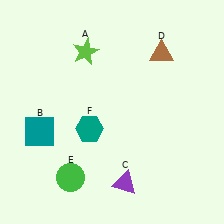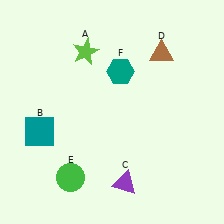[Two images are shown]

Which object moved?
The teal hexagon (F) moved up.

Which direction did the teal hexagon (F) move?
The teal hexagon (F) moved up.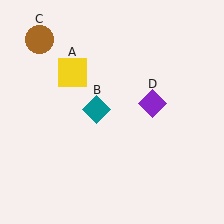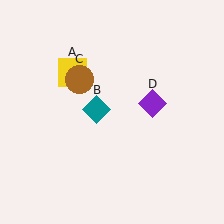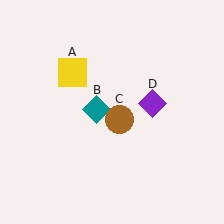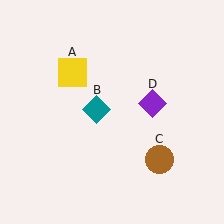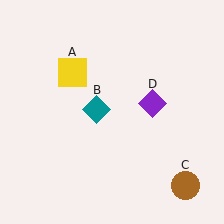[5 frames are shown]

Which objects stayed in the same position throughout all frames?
Yellow square (object A) and teal diamond (object B) and purple diamond (object D) remained stationary.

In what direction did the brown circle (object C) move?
The brown circle (object C) moved down and to the right.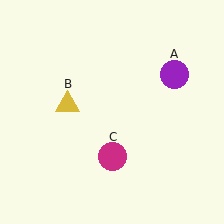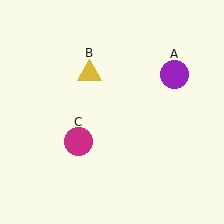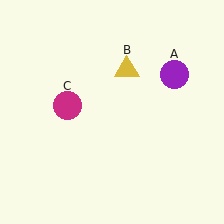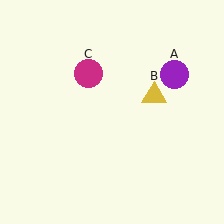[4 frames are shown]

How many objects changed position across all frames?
2 objects changed position: yellow triangle (object B), magenta circle (object C).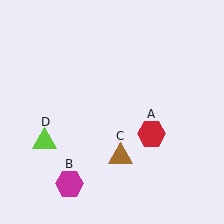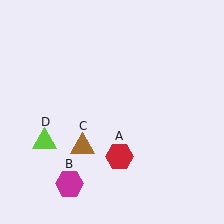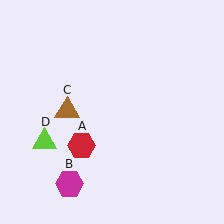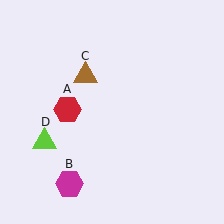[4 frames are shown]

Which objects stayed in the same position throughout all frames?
Magenta hexagon (object B) and lime triangle (object D) remained stationary.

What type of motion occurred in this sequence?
The red hexagon (object A), brown triangle (object C) rotated clockwise around the center of the scene.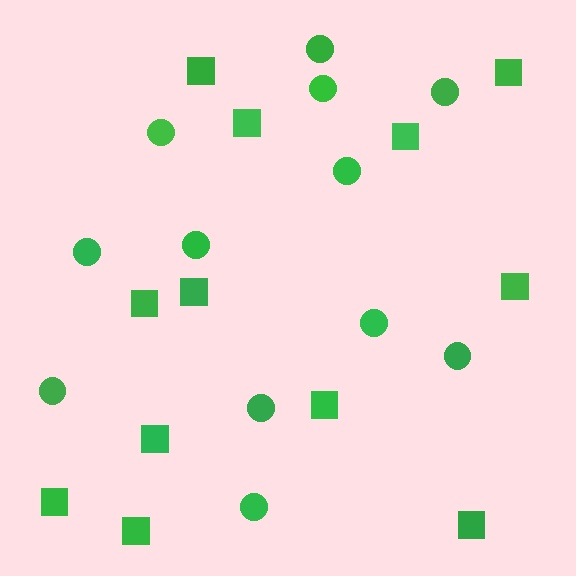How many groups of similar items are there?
There are 2 groups: one group of circles (12) and one group of squares (12).